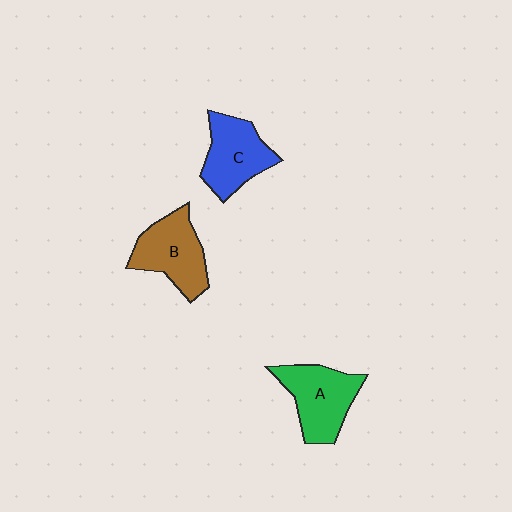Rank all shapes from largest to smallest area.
From largest to smallest: A (green), B (brown), C (blue).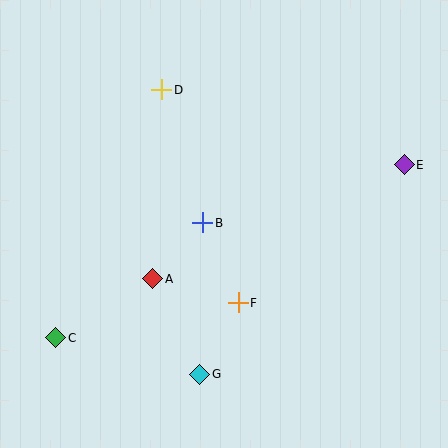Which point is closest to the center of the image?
Point B at (203, 223) is closest to the center.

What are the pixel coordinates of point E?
Point E is at (404, 165).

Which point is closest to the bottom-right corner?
Point F is closest to the bottom-right corner.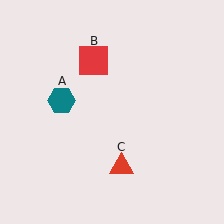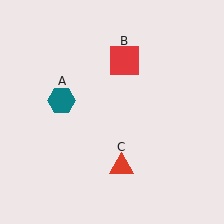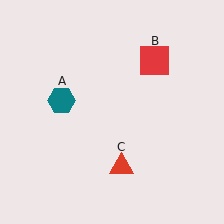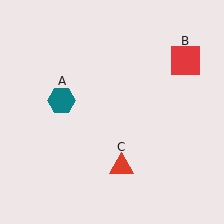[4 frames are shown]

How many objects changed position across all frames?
1 object changed position: red square (object B).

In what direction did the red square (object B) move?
The red square (object B) moved right.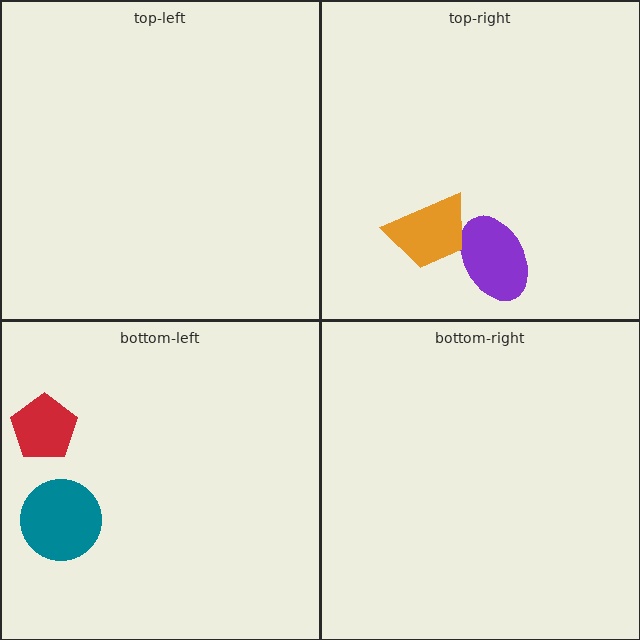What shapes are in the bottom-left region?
The teal circle, the red pentagon.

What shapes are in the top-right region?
The purple ellipse, the orange trapezoid.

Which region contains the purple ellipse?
The top-right region.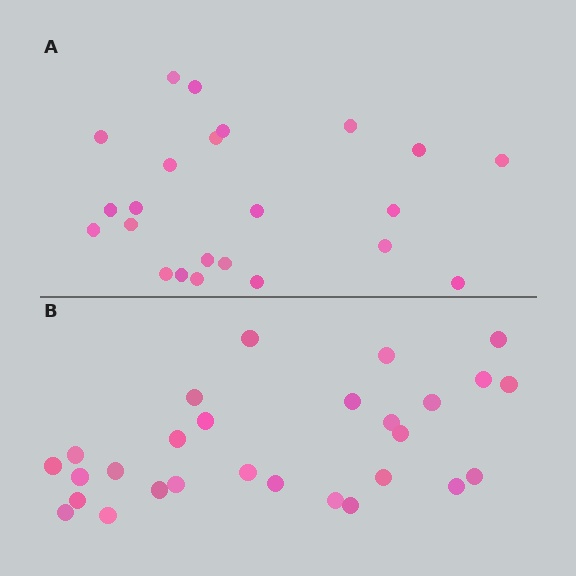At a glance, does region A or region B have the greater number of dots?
Region B (the bottom region) has more dots.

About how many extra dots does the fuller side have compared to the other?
Region B has about 5 more dots than region A.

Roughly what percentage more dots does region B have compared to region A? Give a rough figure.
About 20% more.